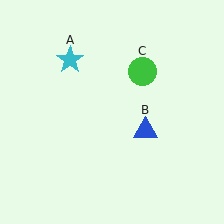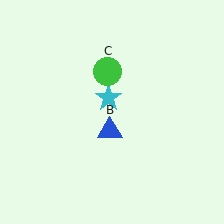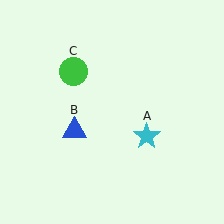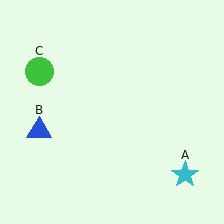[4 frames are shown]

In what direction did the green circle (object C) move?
The green circle (object C) moved left.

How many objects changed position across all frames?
3 objects changed position: cyan star (object A), blue triangle (object B), green circle (object C).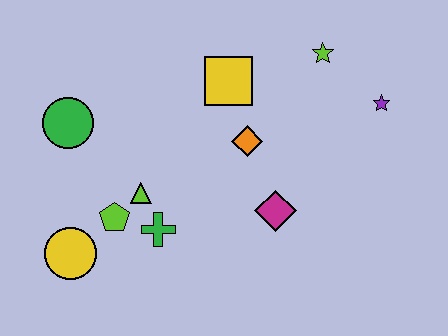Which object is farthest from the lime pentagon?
The purple star is farthest from the lime pentagon.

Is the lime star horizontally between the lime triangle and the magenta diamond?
No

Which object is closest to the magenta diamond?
The orange diamond is closest to the magenta diamond.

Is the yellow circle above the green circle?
No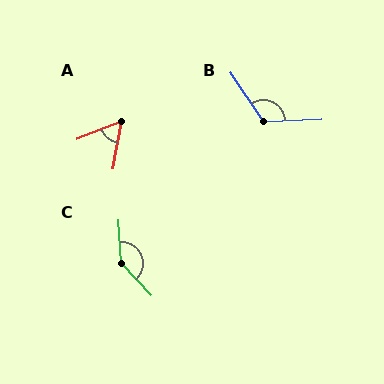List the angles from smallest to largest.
A (59°), B (121°), C (140°).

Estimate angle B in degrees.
Approximately 121 degrees.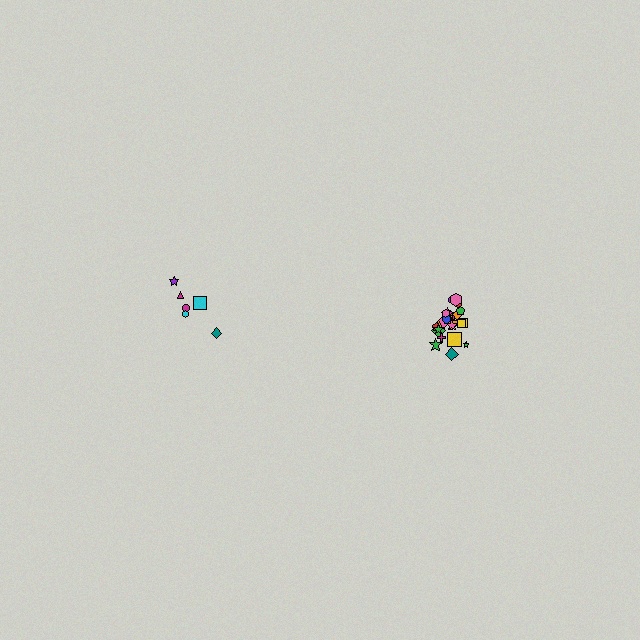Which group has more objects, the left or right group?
The right group.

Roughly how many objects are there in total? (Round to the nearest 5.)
Roughly 30 objects in total.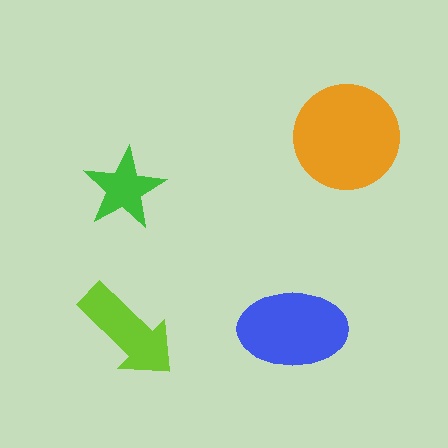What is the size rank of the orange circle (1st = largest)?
1st.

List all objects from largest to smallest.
The orange circle, the blue ellipse, the lime arrow, the green star.